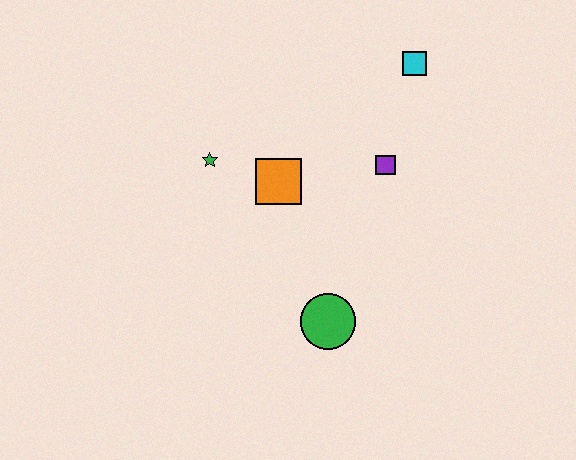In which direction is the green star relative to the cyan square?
The green star is to the left of the cyan square.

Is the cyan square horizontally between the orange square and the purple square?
No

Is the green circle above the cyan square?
No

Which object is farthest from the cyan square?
The green circle is farthest from the cyan square.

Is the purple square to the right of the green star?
Yes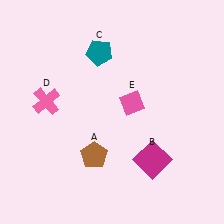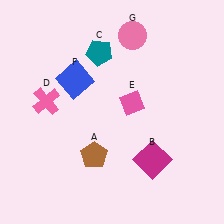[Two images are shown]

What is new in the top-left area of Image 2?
A blue square (F) was added in the top-left area of Image 2.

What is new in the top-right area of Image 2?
A pink circle (G) was added in the top-right area of Image 2.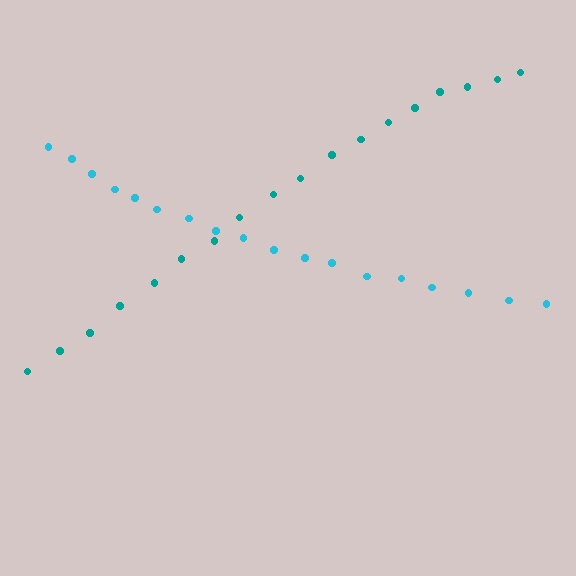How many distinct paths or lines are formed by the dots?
There are 2 distinct paths.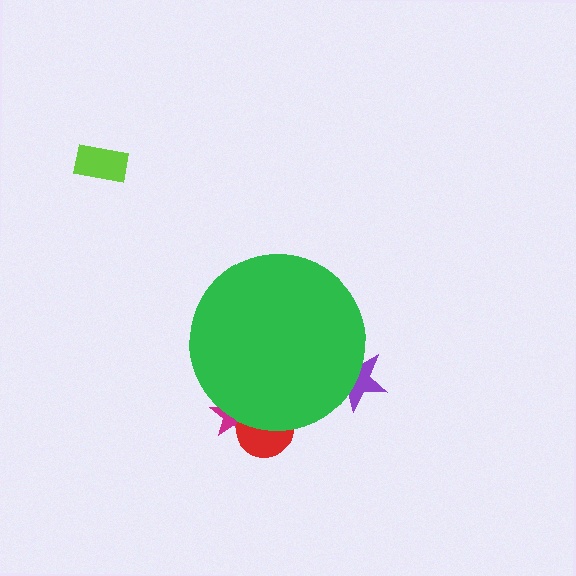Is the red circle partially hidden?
Yes, the red circle is partially hidden behind the green circle.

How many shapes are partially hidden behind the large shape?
3 shapes are partially hidden.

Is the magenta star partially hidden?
Yes, the magenta star is partially hidden behind the green circle.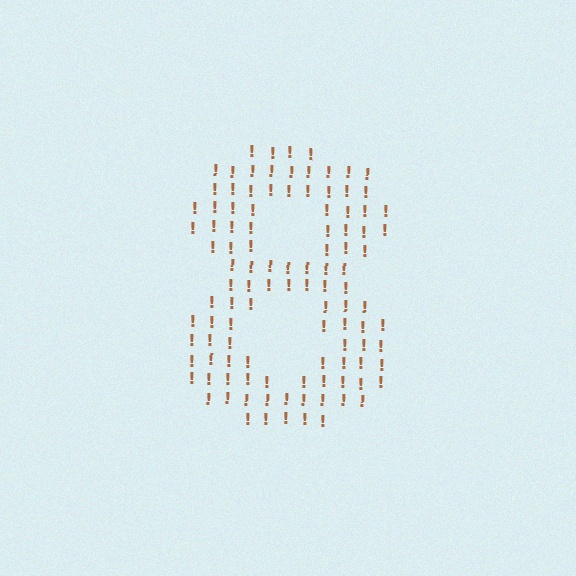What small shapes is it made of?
It is made of small exclamation marks.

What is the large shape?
The large shape is the digit 8.